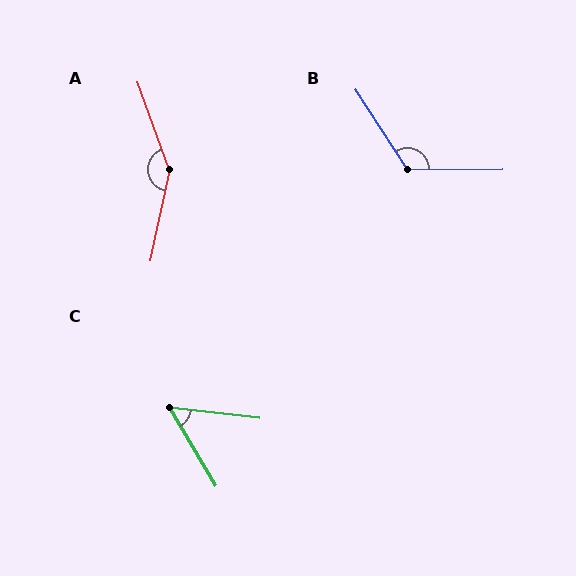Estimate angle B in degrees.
Approximately 123 degrees.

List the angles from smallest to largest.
C (53°), B (123°), A (148°).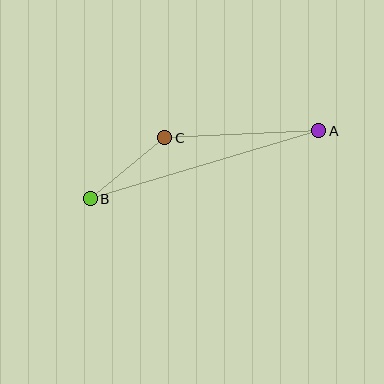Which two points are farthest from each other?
Points A and B are farthest from each other.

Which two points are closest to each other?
Points B and C are closest to each other.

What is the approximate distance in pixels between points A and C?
The distance between A and C is approximately 154 pixels.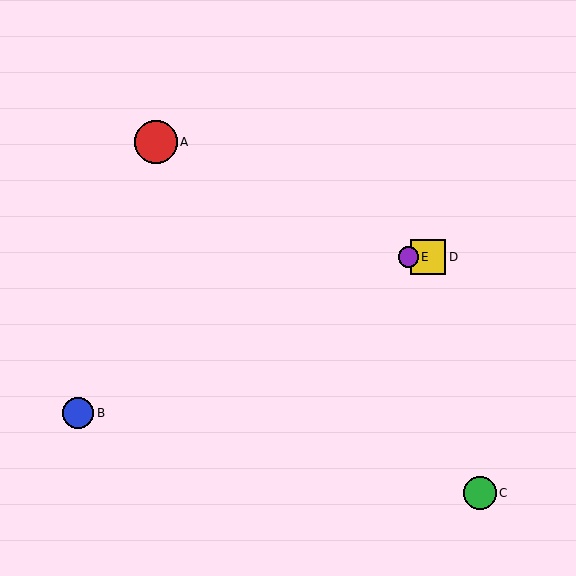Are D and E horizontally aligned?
Yes, both are at y≈257.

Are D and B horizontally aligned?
No, D is at y≈257 and B is at y≈413.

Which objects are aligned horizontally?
Objects D, E are aligned horizontally.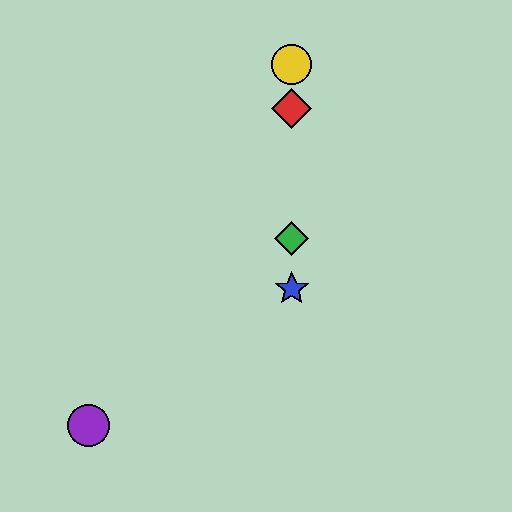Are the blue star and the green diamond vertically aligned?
Yes, both are at x≈292.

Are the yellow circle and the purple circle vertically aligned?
No, the yellow circle is at x≈292 and the purple circle is at x≈88.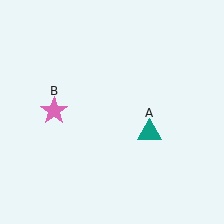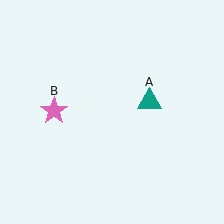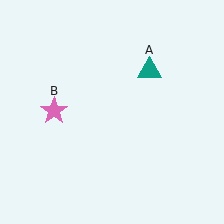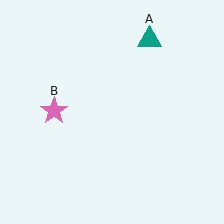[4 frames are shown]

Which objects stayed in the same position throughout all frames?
Pink star (object B) remained stationary.